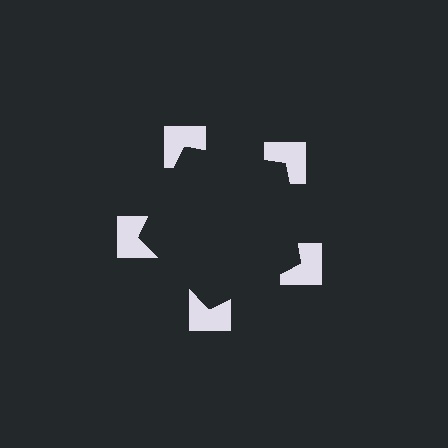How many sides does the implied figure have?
5 sides.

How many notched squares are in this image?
There are 5 — one at each vertex of the illusory pentagon.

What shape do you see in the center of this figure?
An illusory pentagon — its edges are inferred from the aligned wedge cuts in the notched squares, not physically drawn.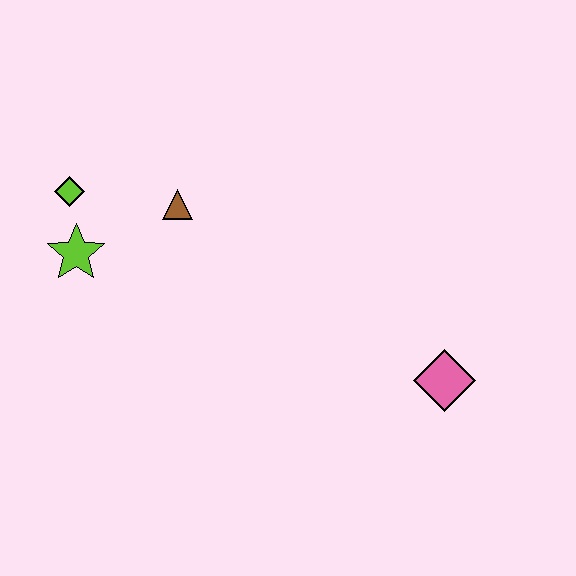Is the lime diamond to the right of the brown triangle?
No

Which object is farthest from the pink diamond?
The lime diamond is farthest from the pink diamond.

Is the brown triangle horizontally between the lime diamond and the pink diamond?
Yes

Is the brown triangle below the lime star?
No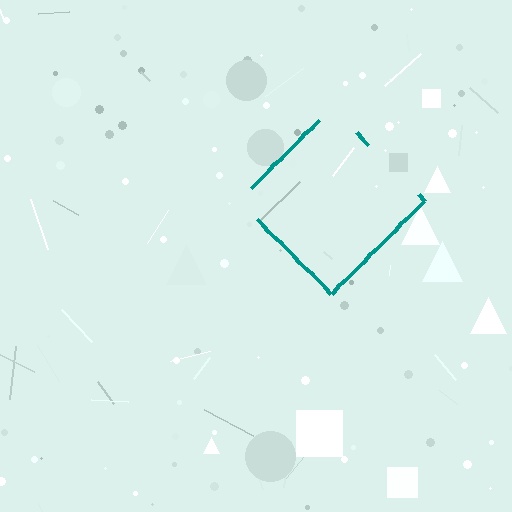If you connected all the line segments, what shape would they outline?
They would outline a diamond.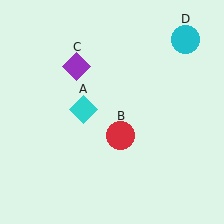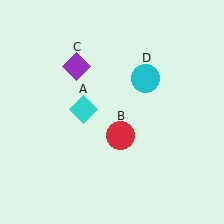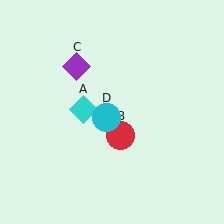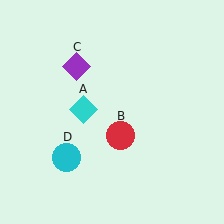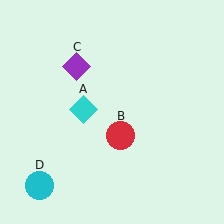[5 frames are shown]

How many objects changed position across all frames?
1 object changed position: cyan circle (object D).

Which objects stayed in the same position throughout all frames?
Cyan diamond (object A) and red circle (object B) and purple diamond (object C) remained stationary.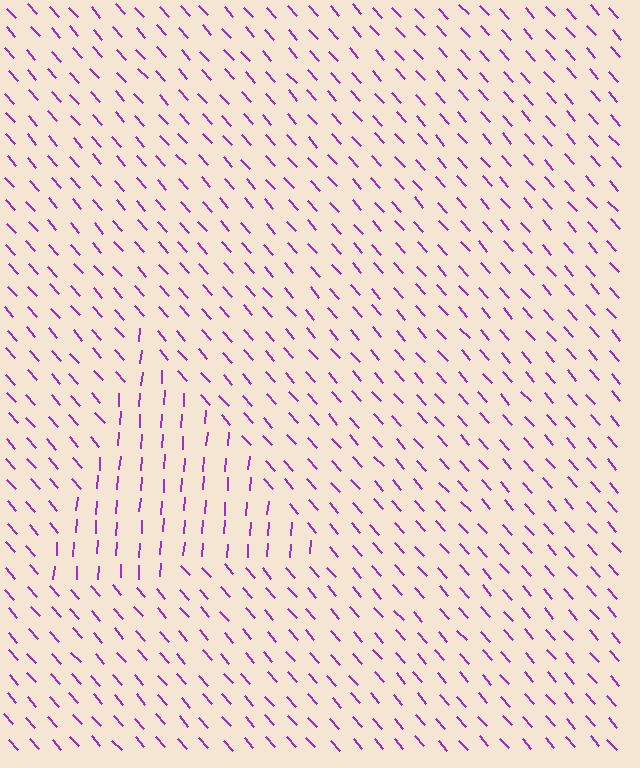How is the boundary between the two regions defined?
The boundary is defined purely by a change in line orientation (approximately 45 degrees difference). All lines are the same color and thickness.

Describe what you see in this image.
The image is filled with small purple line segments. A triangle region in the image has lines oriented differently from the surrounding lines, creating a visible texture boundary.